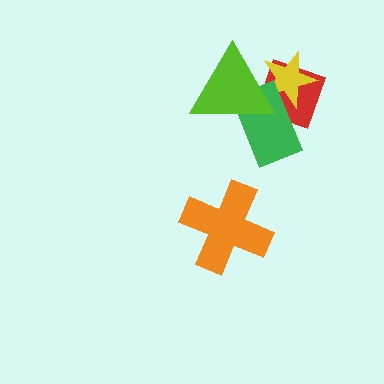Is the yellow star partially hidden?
Yes, it is partially covered by another shape.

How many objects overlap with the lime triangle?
3 objects overlap with the lime triangle.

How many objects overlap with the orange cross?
0 objects overlap with the orange cross.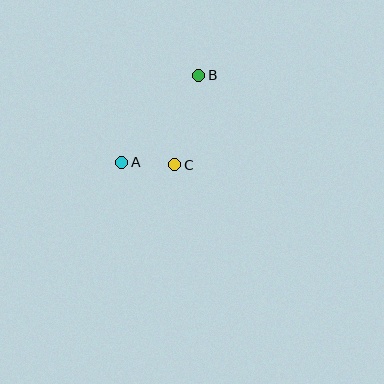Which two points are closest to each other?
Points A and C are closest to each other.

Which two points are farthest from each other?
Points A and B are farthest from each other.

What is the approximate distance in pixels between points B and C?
The distance between B and C is approximately 93 pixels.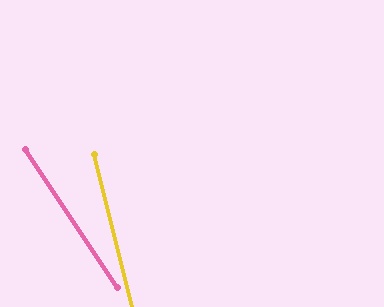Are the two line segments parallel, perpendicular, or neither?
Neither parallel nor perpendicular — they differ by about 20°.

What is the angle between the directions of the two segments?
Approximately 20 degrees.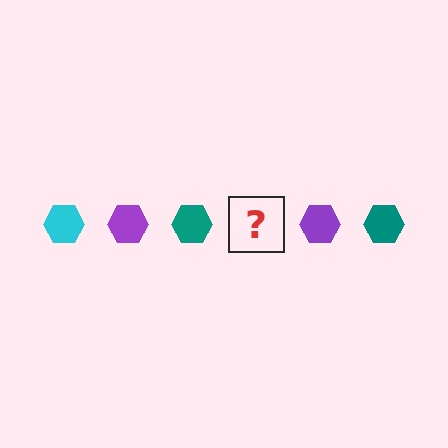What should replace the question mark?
The question mark should be replaced with a cyan hexagon.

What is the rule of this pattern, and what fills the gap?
The rule is that the pattern cycles through cyan, purple, teal hexagons. The gap should be filled with a cyan hexagon.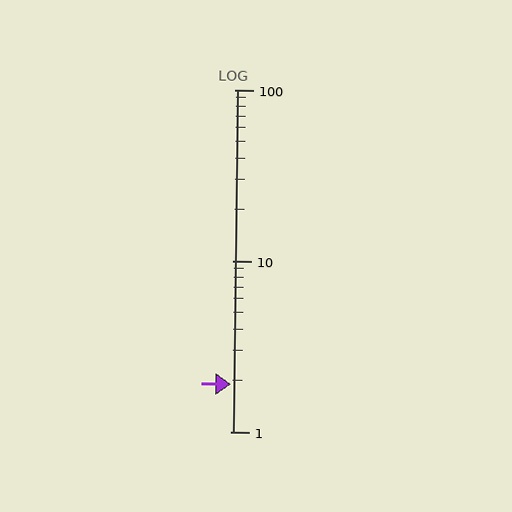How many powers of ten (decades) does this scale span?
The scale spans 2 decades, from 1 to 100.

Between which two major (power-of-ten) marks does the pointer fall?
The pointer is between 1 and 10.